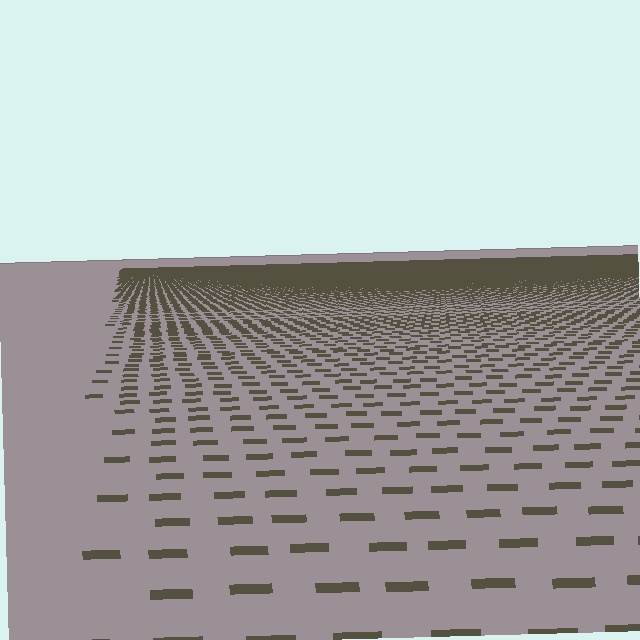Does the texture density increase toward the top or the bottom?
Density increases toward the top.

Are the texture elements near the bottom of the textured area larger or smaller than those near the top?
Larger. Near the bottom, elements are closer to the viewer and appear at a bigger on-screen size.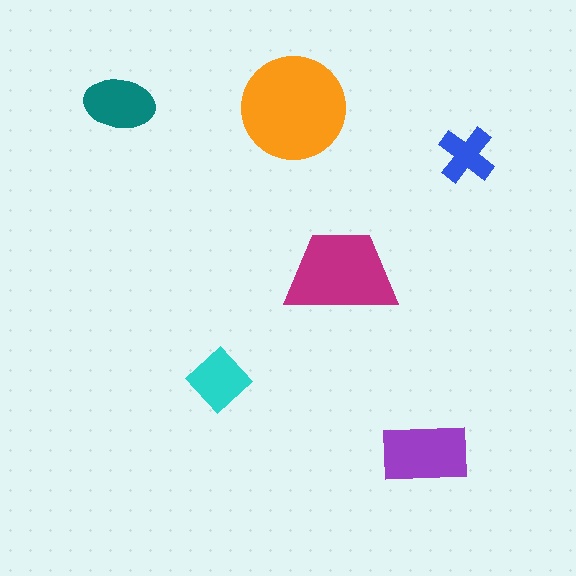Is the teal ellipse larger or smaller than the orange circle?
Smaller.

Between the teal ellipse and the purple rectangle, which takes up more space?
The purple rectangle.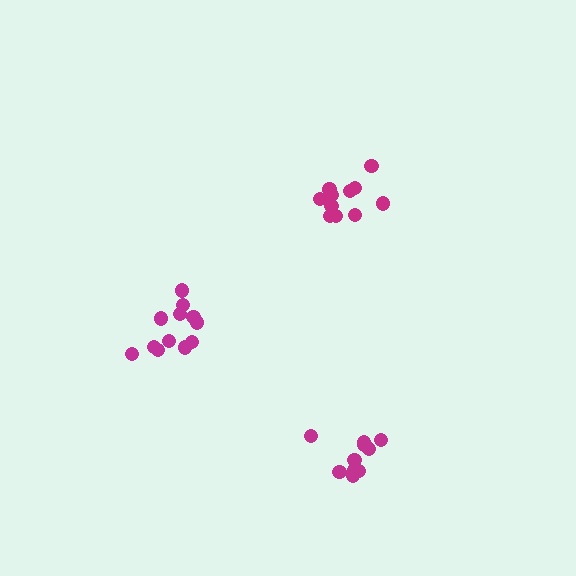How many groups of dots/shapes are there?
There are 3 groups.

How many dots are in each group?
Group 1: 11 dots, Group 2: 12 dots, Group 3: 10 dots (33 total).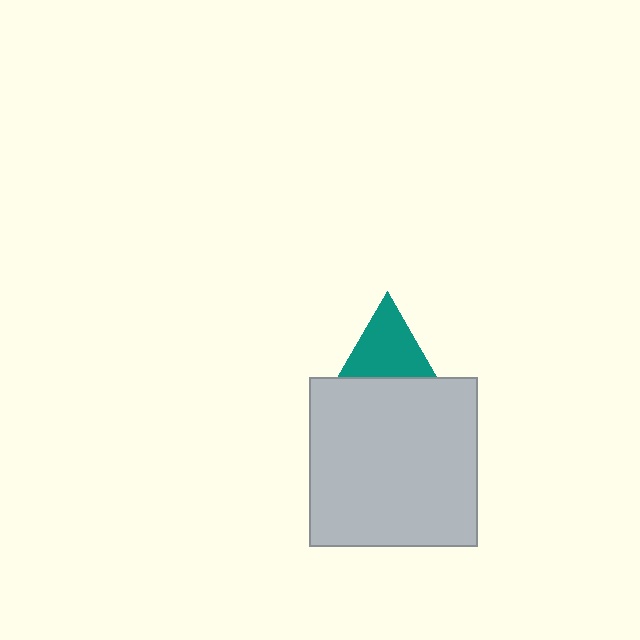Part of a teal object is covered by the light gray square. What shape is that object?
It is a triangle.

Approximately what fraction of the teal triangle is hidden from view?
Roughly 47% of the teal triangle is hidden behind the light gray square.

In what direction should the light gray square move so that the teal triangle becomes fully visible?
The light gray square should move down. That is the shortest direction to clear the overlap and leave the teal triangle fully visible.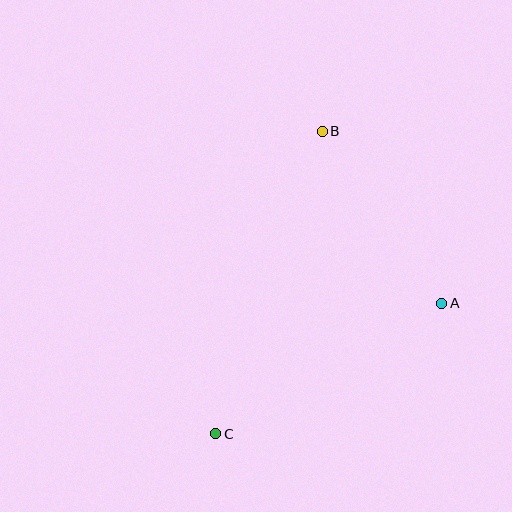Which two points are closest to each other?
Points A and B are closest to each other.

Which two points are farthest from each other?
Points B and C are farthest from each other.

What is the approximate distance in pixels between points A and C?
The distance between A and C is approximately 261 pixels.